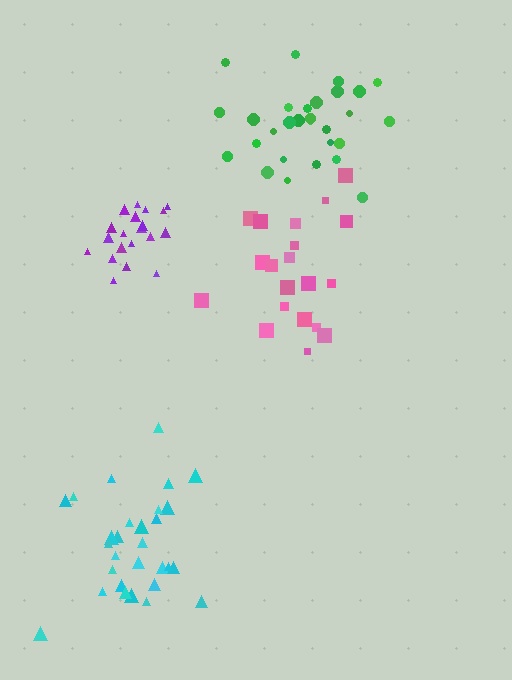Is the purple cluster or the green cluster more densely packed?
Purple.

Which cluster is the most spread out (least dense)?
Pink.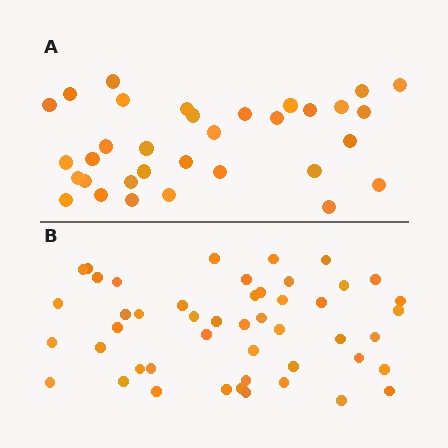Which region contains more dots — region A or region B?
Region B (the bottom region) has more dots.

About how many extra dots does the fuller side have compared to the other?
Region B has approximately 15 more dots than region A.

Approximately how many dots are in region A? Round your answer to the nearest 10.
About 30 dots. (The exact count is 33, which rounds to 30.)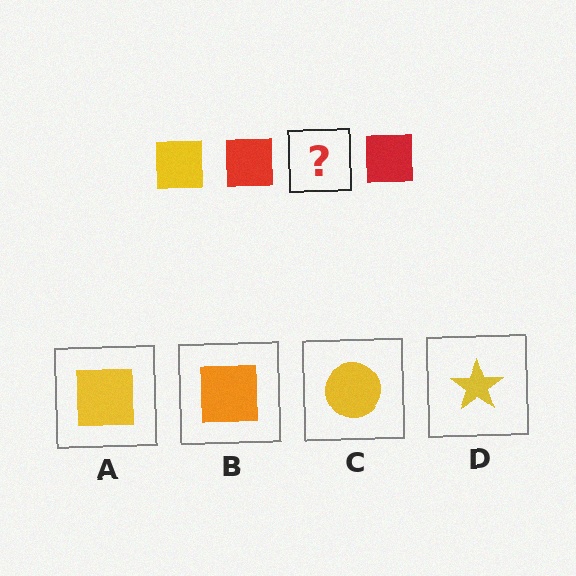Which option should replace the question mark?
Option A.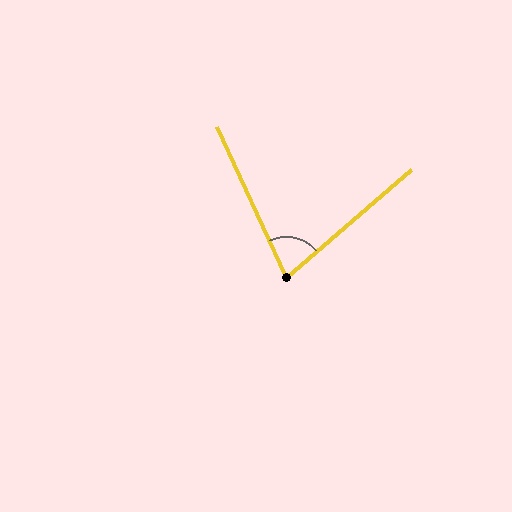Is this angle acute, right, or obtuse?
It is acute.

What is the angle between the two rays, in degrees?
Approximately 74 degrees.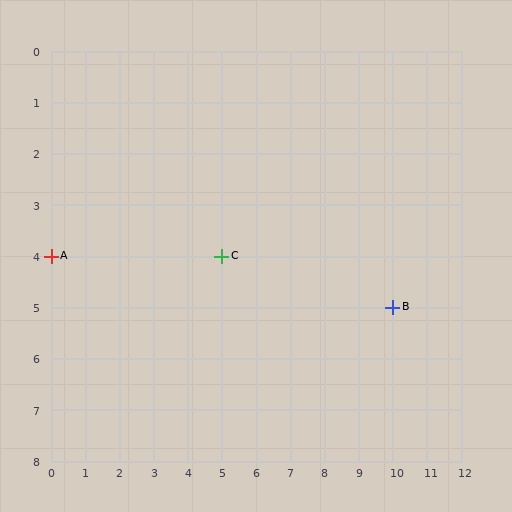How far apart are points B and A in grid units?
Points B and A are 10 columns and 1 row apart (about 10.0 grid units diagonally).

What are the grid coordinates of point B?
Point B is at grid coordinates (10, 5).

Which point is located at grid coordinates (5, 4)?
Point C is at (5, 4).